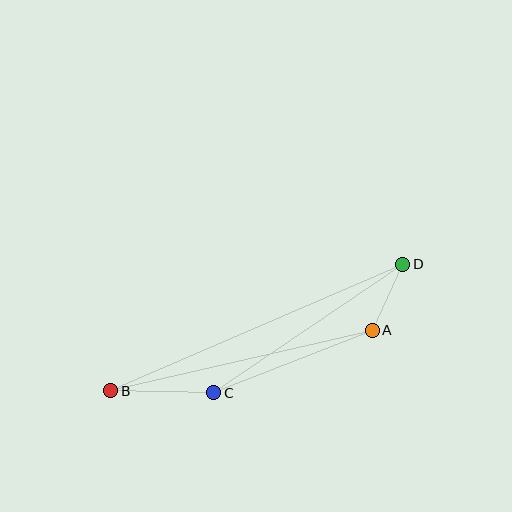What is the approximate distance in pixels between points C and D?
The distance between C and D is approximately 229 pixels.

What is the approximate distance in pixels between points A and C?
The distance between A and C is approximately 170 pixels.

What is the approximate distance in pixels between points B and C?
The distance between B and C is approximately 103 pixels.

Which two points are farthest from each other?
Points B and D are farthest from each other.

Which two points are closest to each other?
Points A and D are closest to each other.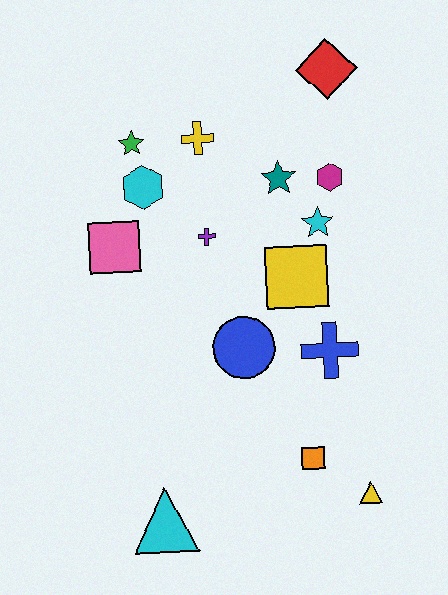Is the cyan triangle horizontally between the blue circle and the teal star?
No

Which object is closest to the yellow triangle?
The orange square is closest to the yellow triangle.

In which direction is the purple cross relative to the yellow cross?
The purple cross is below the yellow cross.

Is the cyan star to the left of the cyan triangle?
No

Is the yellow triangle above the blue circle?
No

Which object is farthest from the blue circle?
The red diamond is farthest from the blue circle.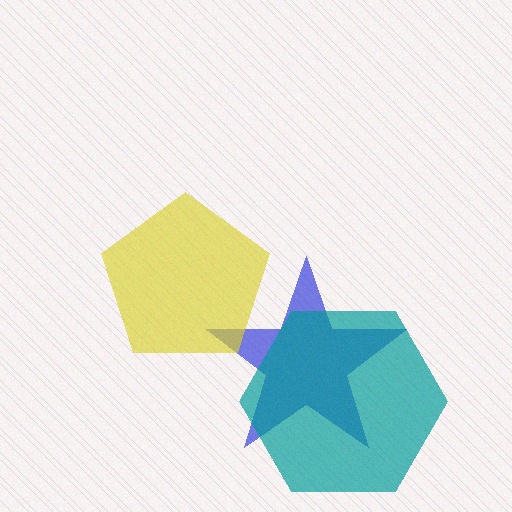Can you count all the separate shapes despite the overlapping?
Yes, there are 3 separate shapes.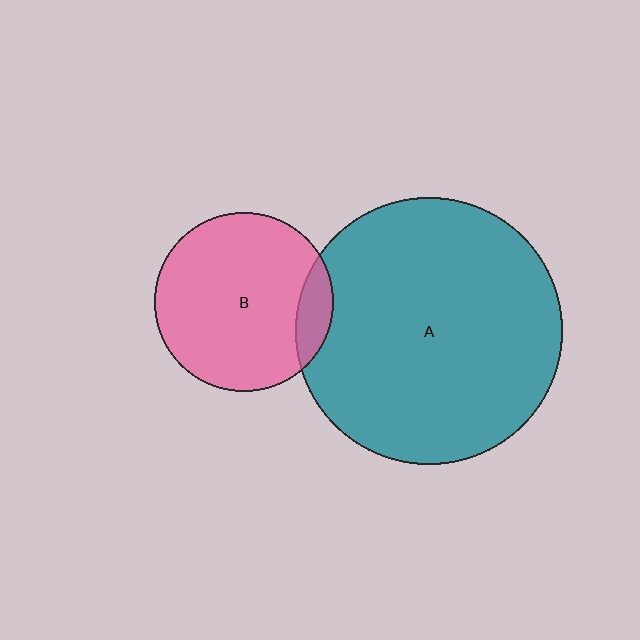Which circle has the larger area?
Circle A (teal).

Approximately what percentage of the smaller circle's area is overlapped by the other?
Approximately 10%.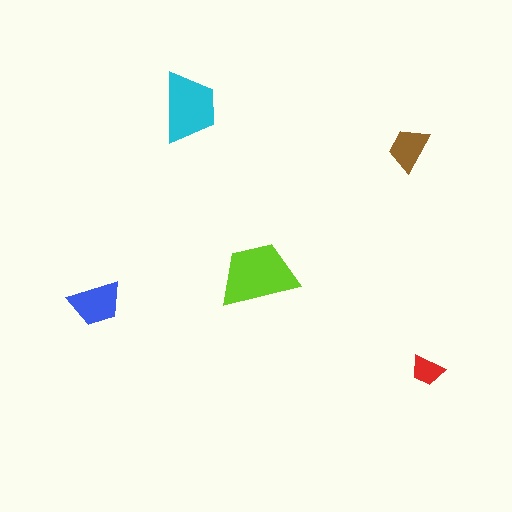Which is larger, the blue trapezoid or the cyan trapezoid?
The cyan one.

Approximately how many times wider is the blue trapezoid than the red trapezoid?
About 1.5 times wider.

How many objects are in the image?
There are 5 objects in the image.